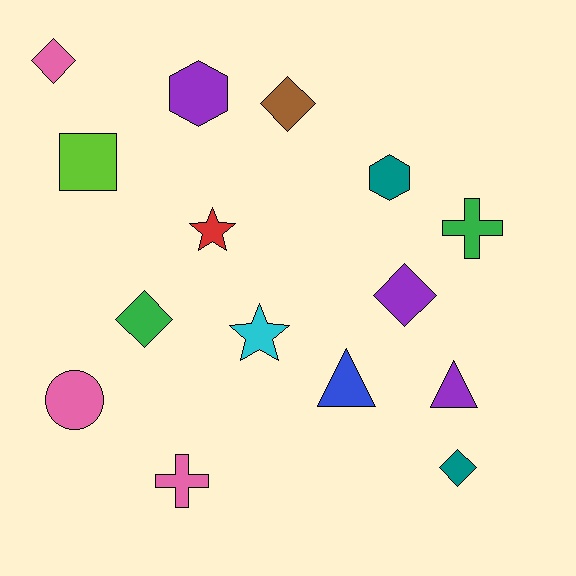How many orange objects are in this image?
There are no orange objects.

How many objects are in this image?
There are 15 objects.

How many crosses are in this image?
There are 2 crosses.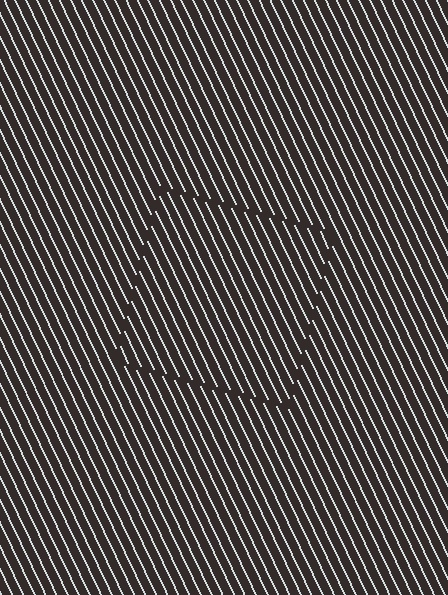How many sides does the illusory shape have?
4 sides — the line-ends trace a square.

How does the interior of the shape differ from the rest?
The interior of the shape contains the same grating, shifted by half a period — the contour is defined by the phase discontinuity where line-ends from the inner and outer gratings abut.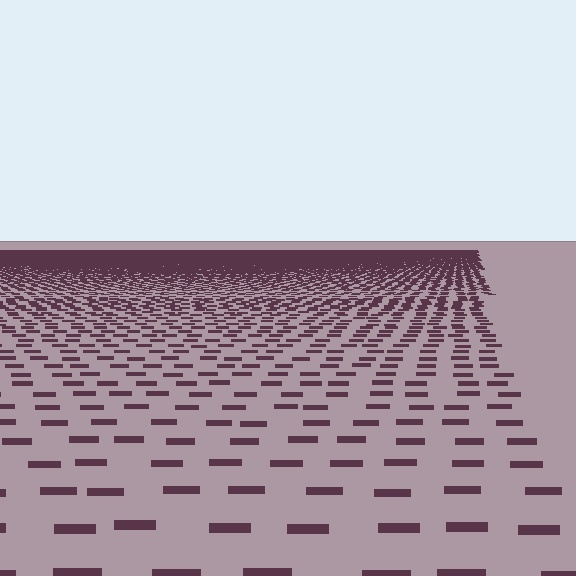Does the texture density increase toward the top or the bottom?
Density increases toward the top.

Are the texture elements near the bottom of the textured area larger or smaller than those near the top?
Larger. Near the bottom, elements are closer to the viewer and appear at a bigger on-screen size.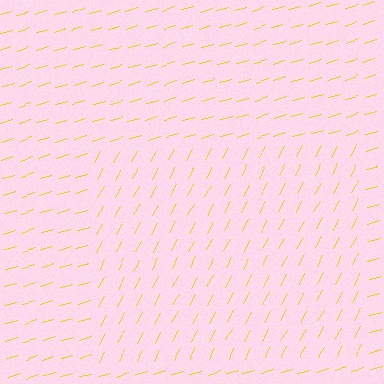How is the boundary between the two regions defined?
The boundary is defined purely by a change in line orientation (approximately 45 degrees difference). All lines are the same color and thickness.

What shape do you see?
I see a rectangle.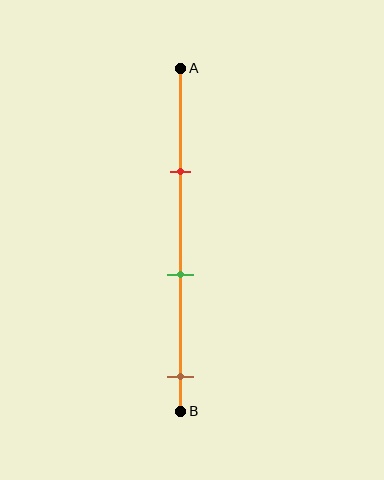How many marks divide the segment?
There are 3 marks dividing the segment.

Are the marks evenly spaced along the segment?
Yes, the marks are approximately evenly spaced.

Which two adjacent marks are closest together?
The red and green marks are the closest adjacent pair.